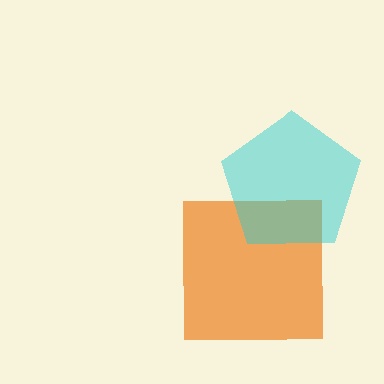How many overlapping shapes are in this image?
There are 2 overlapping shapes in the image.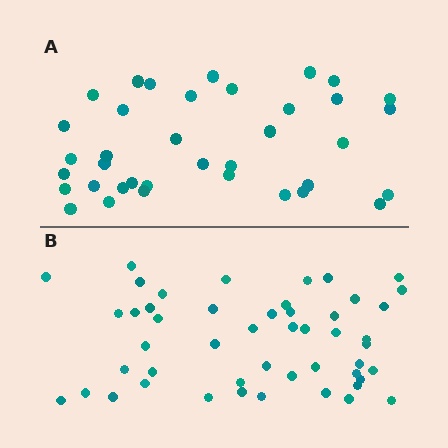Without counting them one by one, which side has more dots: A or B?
Region B (the bottom region) has more dots.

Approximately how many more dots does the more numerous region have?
Region B has roughly 12 or so more dots than region A.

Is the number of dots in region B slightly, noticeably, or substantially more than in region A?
Region B has noticeably more, but not dramatically so. The ratio is roughly 1.3 to 1.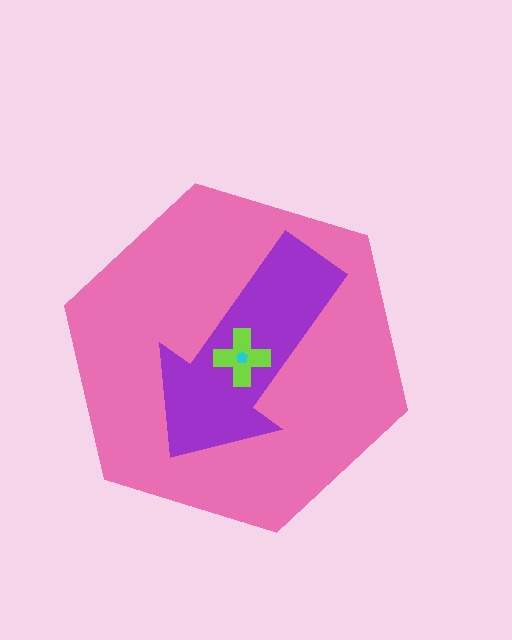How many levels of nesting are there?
4.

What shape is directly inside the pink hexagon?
The purple arrow.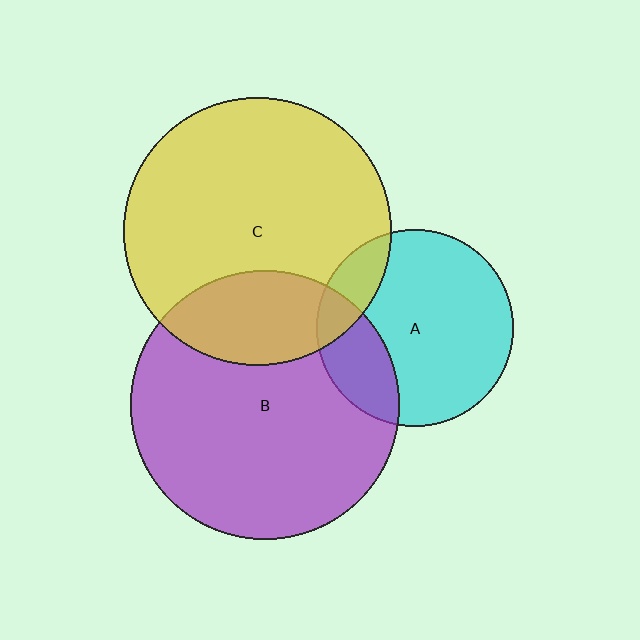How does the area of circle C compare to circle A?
Approximately 1.9 times.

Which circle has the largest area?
Circle B (purple).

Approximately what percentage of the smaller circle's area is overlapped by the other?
Approximately 25%.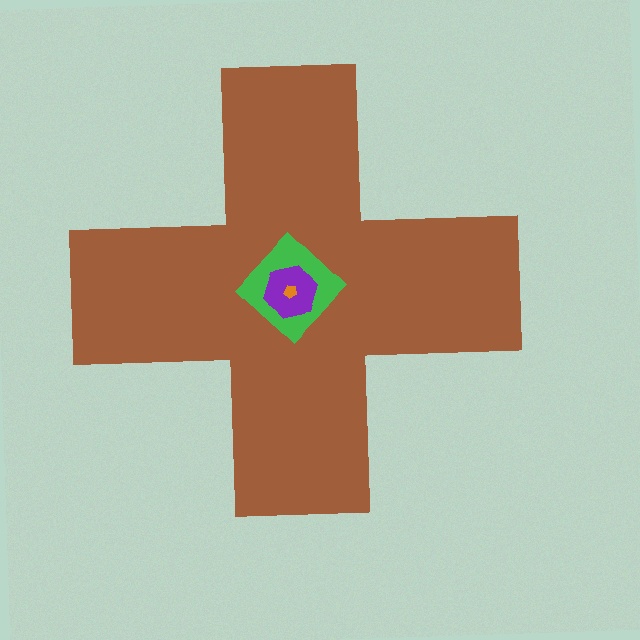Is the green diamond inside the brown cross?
Yes.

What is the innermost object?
The orange pentagon.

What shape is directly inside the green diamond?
The purple hexagon.